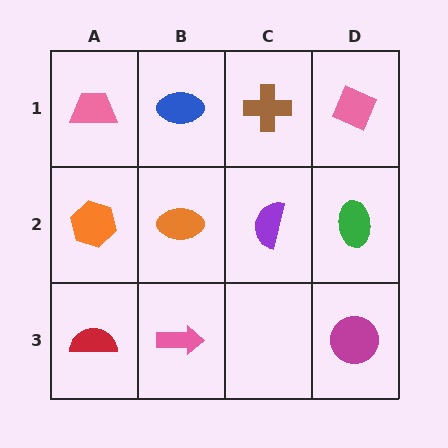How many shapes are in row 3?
3 shapes.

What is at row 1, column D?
A pink diamond.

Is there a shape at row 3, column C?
No, that cell is empty.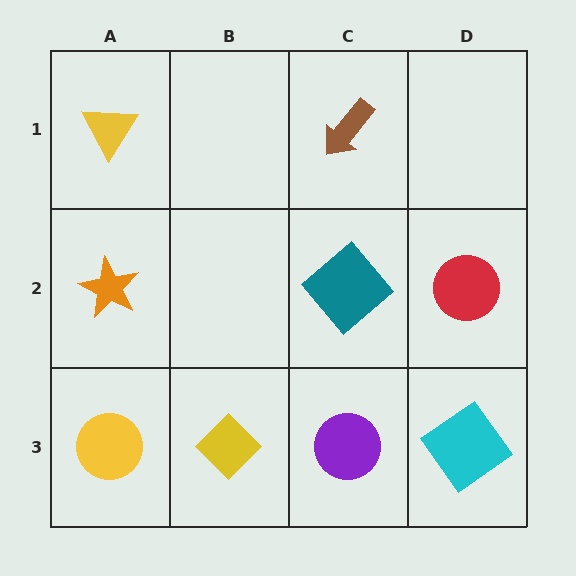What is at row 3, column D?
A cyan diamond.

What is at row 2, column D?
A red circle.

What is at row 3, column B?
A yellow diamond.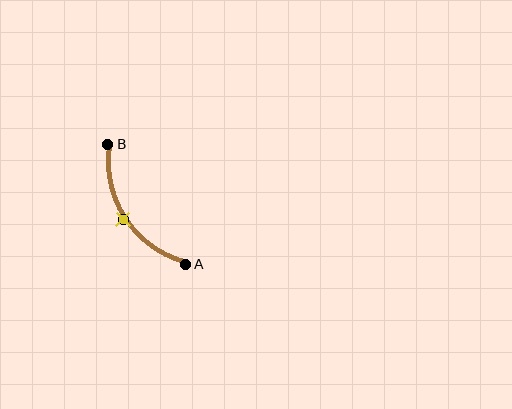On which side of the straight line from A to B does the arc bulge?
The arc bulges to the left of the straight line connecting A and B.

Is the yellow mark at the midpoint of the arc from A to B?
Yes. The yellow mark lies on the arc at equal arc-length from both A and B — it is the arc midpoint.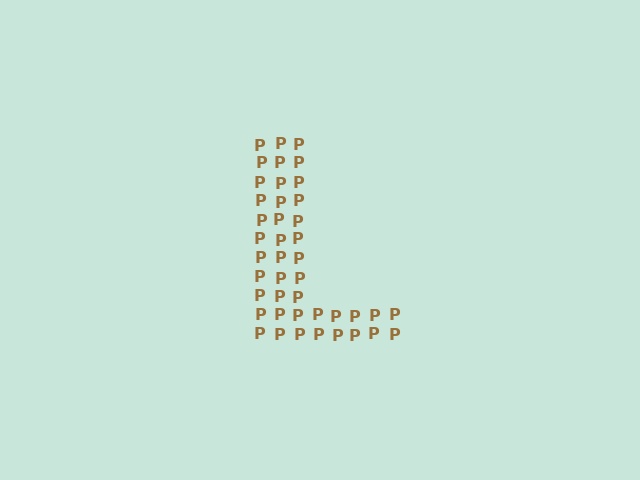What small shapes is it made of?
It is made of small letter P's.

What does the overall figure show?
The overall figure shows the letter L.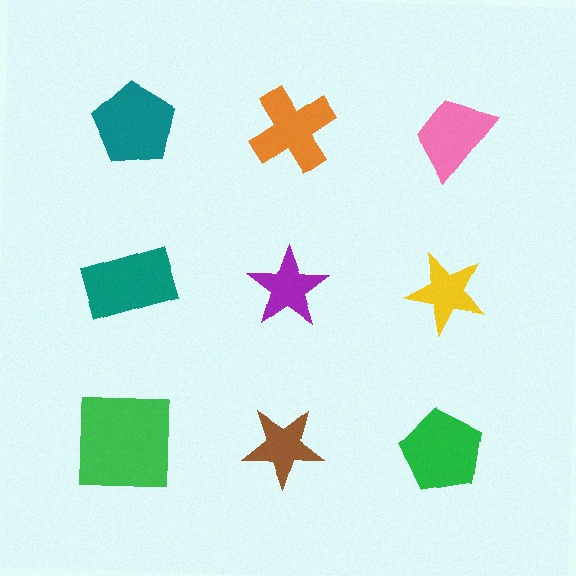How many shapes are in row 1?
3 shapes.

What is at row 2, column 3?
A yellow star.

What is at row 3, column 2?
A brown star.